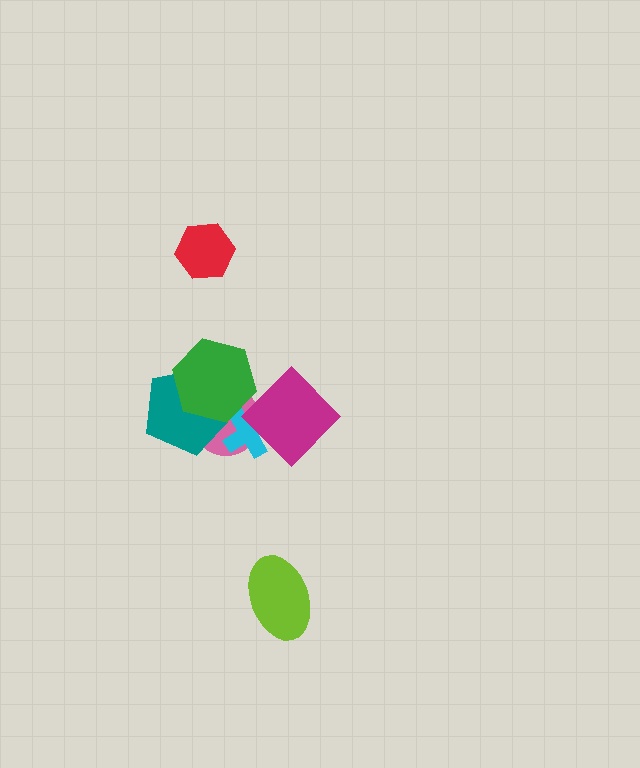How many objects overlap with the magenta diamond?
2 objects overlap with the magenta diamond.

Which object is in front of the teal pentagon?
The green hexagon is in front of the teal pentagon.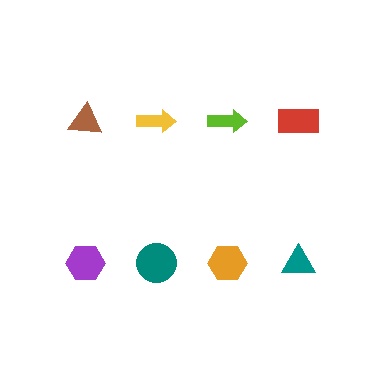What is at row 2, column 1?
A purple hexagon.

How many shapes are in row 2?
4 shapes.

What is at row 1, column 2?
A yellow arrow.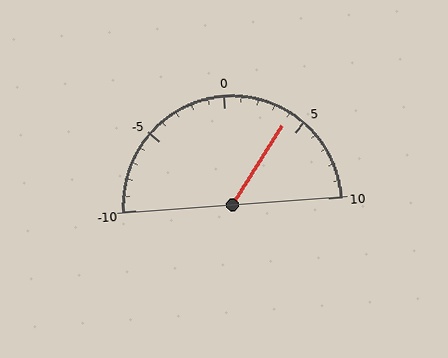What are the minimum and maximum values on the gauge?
The gauge ranges from -10 to 10.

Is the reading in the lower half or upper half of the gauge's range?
The reading is in the upper half of the range (-10 to 10).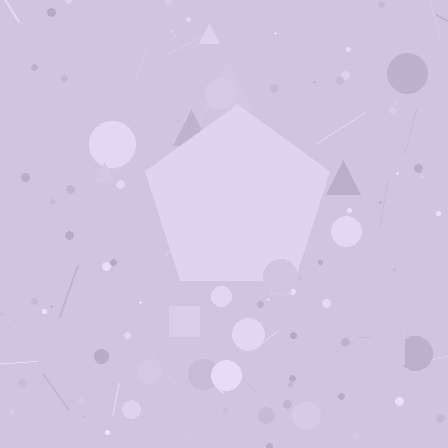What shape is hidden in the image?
A pentagon is hidden in the image.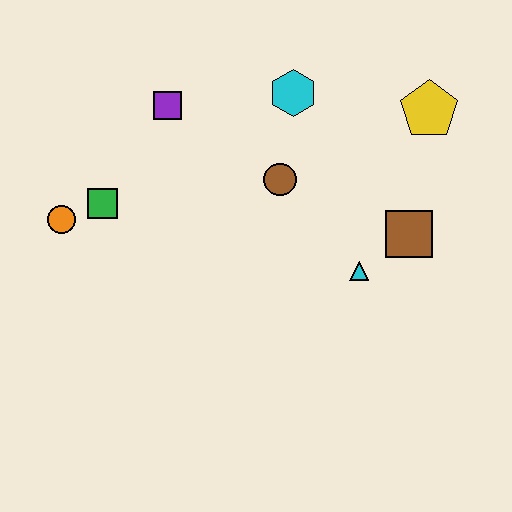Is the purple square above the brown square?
Yes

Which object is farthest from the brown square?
The orange circle is farthest from the brown square.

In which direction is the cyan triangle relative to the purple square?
The cyan triangle is to the right of the purple square.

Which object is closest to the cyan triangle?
The brown square is closest to the cyan triangle.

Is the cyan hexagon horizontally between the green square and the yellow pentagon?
Yes